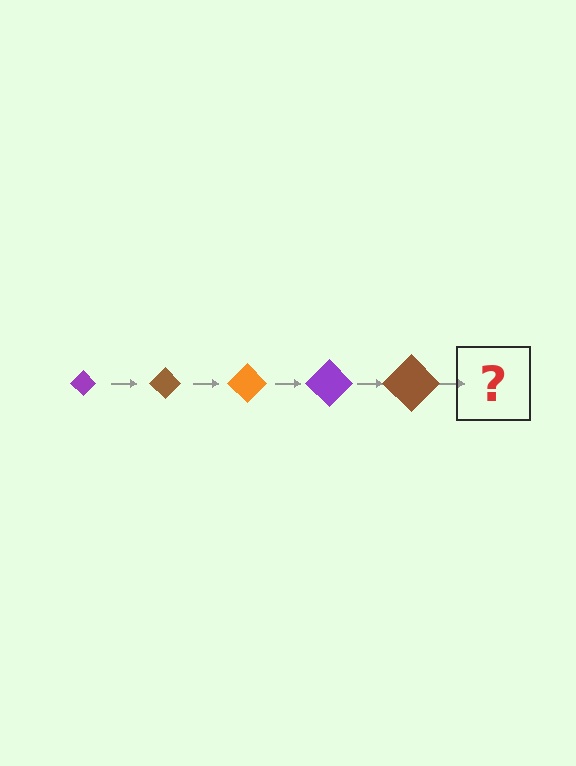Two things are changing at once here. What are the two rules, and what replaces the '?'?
The two rules are that the diamond grows larger each step and the color cycles through purple, brown, and orange. The '?' should be an orange diamond, larger than the previous one.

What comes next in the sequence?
The next element should be an orange diamond, larger than the previous one.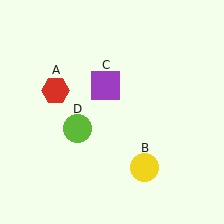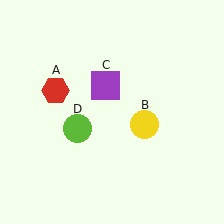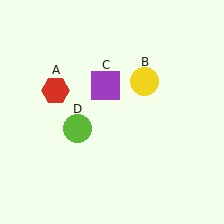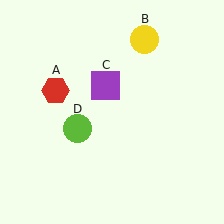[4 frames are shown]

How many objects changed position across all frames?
1 object changed position: yellow circle (object B).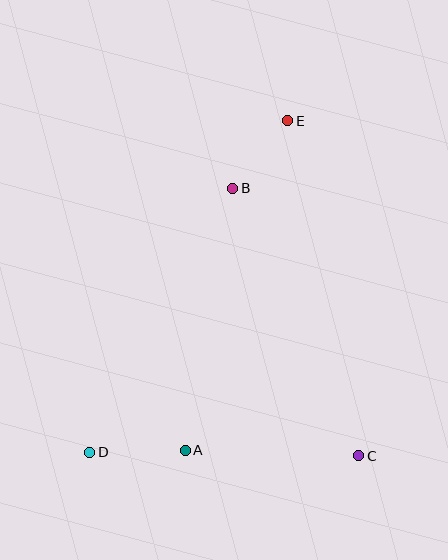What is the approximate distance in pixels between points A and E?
The distance between A and E is approximately 345 pixels.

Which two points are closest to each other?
Points B and E are closest to each other.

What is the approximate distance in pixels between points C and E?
The distance between C and E is approximately 342 pixels.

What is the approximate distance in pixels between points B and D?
The distance between B and D is approximately 300 pixels.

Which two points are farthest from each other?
Points D and E are farthest from each other.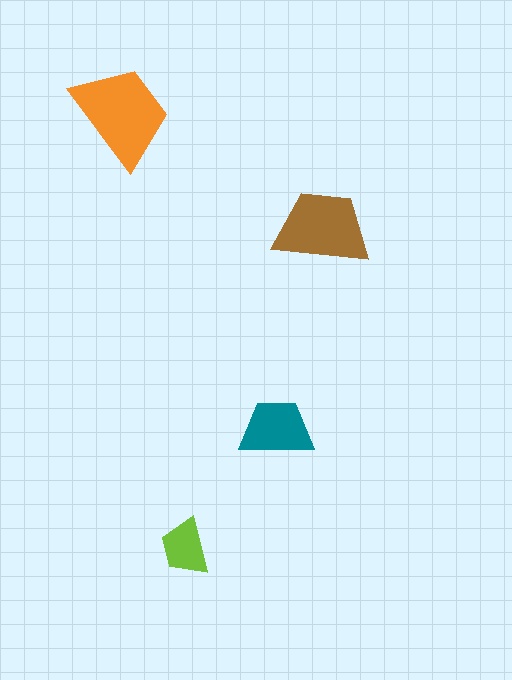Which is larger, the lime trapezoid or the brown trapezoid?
The brown one.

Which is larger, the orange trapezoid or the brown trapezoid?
The orange one.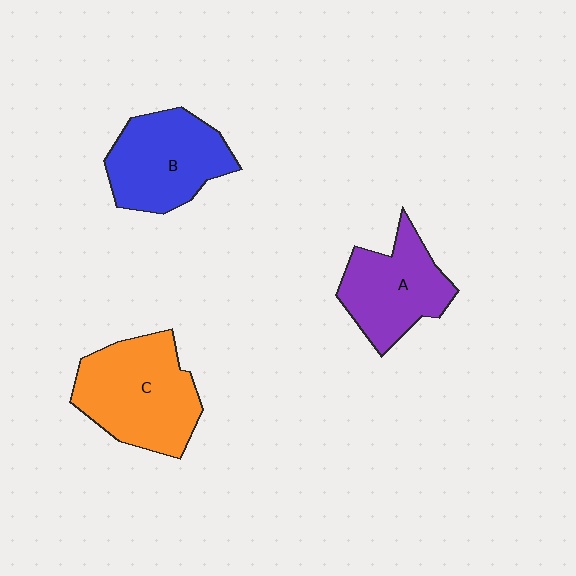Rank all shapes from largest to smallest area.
From largest to smallest: C (orange), B (blue), A (purple).